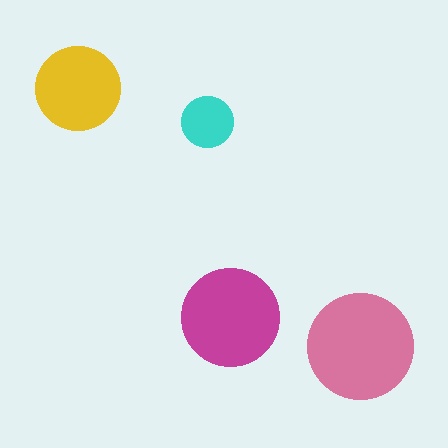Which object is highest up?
The yellow circle is topmost.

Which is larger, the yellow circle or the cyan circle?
The yellow one.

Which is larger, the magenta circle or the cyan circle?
The magenta one.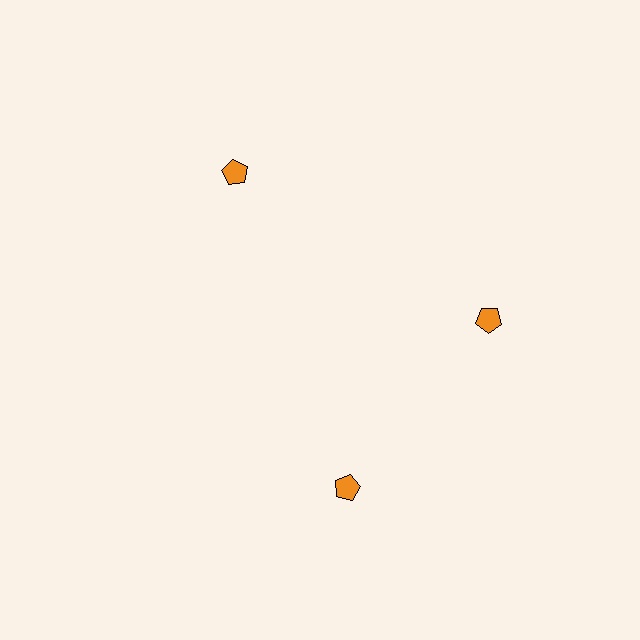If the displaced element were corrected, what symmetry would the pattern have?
It would have 3-fold rotational symmetry — the pattern would map onto itself every 120 degrees.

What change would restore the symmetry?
The symmetry would be restored by rotating it back into even spacing with its neighbors so that all 3 pentagons sit at equal angles and equal distance from the center.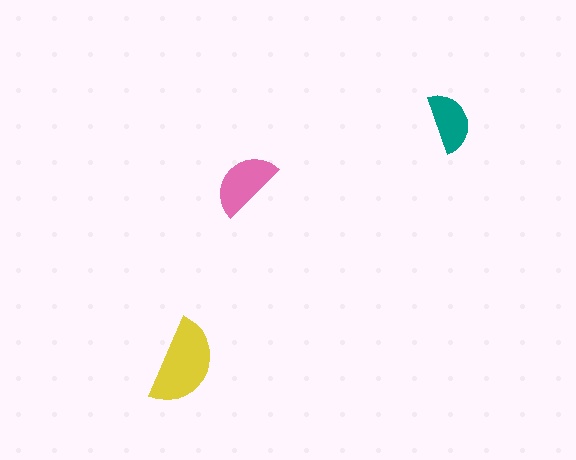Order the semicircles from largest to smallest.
the yellow one, the pink one, the teal one.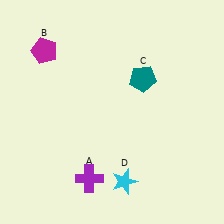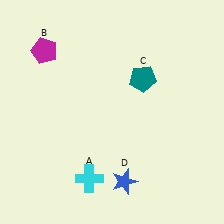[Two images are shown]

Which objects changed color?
A changed from purple to cyan. D changed from cyan to blue.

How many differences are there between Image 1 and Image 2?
There are 2 differences between the two images.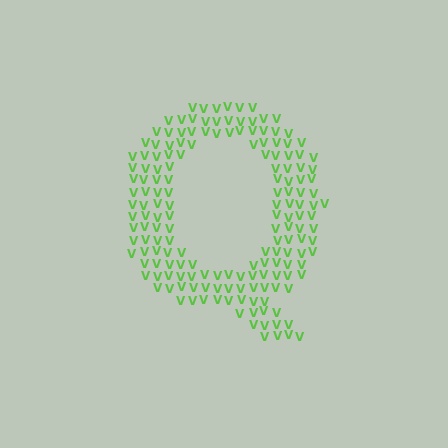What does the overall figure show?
The overall figure shows the letter Q.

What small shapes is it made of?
It is made of small letter V's.